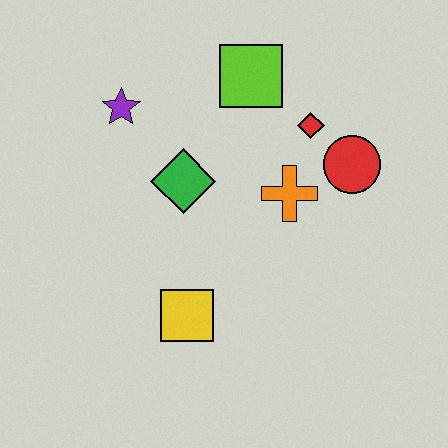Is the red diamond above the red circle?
Yes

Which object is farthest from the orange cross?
The purple star is farthest from the orange cross.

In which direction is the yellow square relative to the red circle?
The yellow square is to the left of the red circle.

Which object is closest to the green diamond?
The purple star is closest to the green diamond.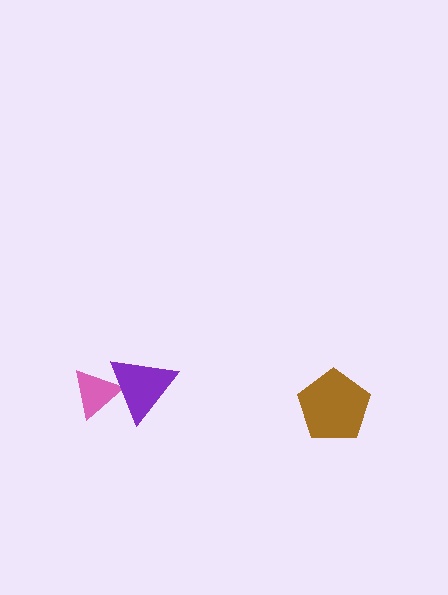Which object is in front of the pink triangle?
The purple triangle is in front of the pink triangle.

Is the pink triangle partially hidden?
Yes, it is partially covered by another shape.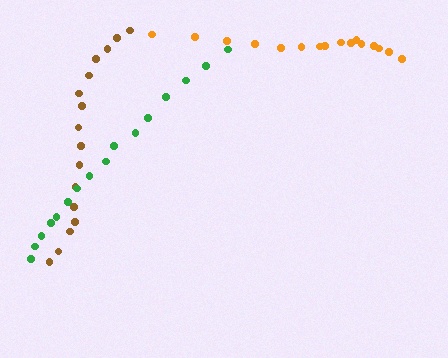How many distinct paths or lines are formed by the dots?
There are 3 distinct paths.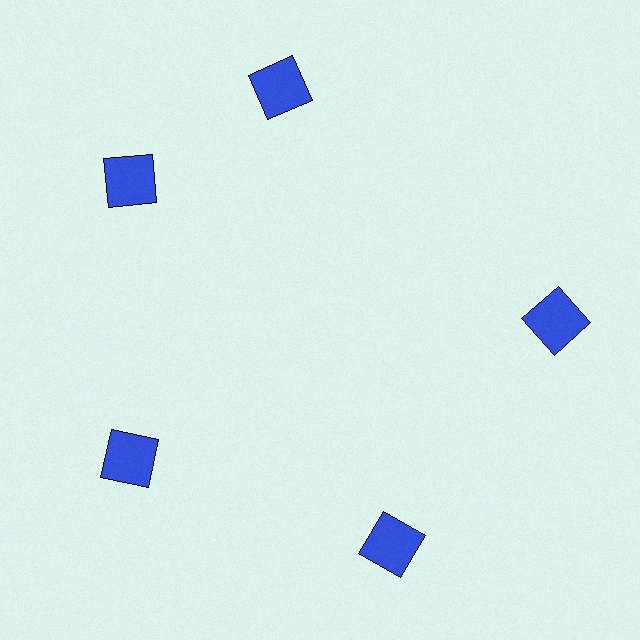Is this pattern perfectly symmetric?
No. The 5 blue squares are arranged in a ring, but one element near the 1 o'clock position is rotated out of alignment along the ring, breaking the 5-fold rotational symmetry.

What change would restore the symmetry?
The symmetry would be restored by rotating it back into even spacing with its neighbors so that all 5 squares sit at equal angles and equal distance from the center.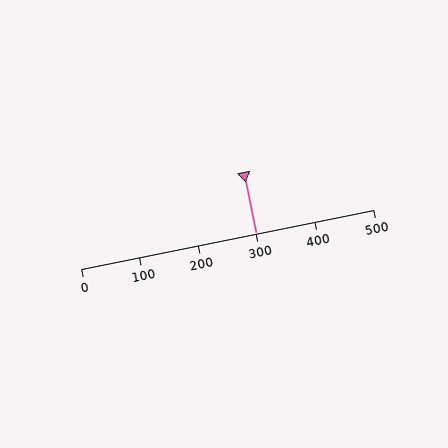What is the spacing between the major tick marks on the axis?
The major ticks are spaced 100 apart.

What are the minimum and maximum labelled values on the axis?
The axis runs from 0 to 500.